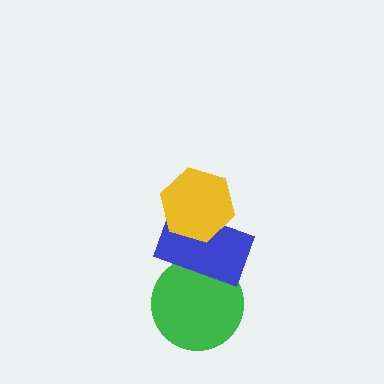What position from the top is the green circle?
The green circle is 3rd from the top.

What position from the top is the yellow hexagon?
The yellow hexagon is 1st from the top.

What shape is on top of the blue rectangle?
The yellow hexagon is on top of the blue rectangle.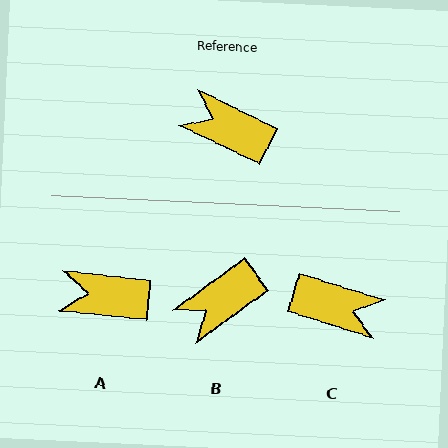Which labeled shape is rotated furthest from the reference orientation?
C, about 171 degrees away.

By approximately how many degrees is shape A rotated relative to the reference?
Approximately 20 degrees counter-clockwise.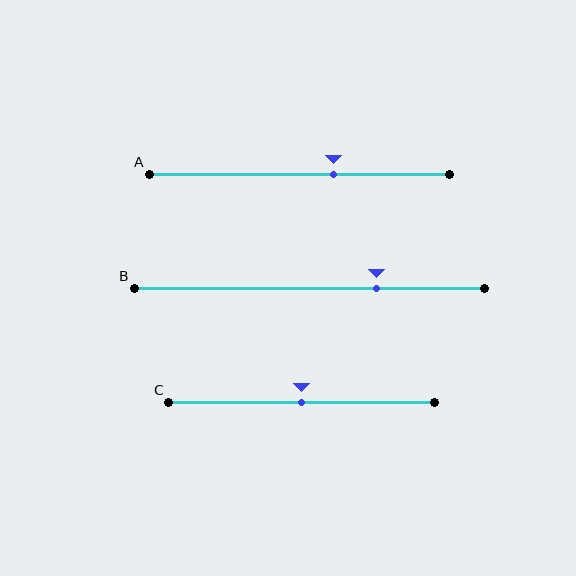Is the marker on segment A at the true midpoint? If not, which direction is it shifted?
No, the marker on segment A is shifted to the right by about 12% of the segment length.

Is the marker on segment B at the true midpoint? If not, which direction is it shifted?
No, the marker on segment B is shifted to the right by about 19% of the segment length.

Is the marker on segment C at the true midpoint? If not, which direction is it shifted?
Yes, the marker on segment C is at the true midpoint.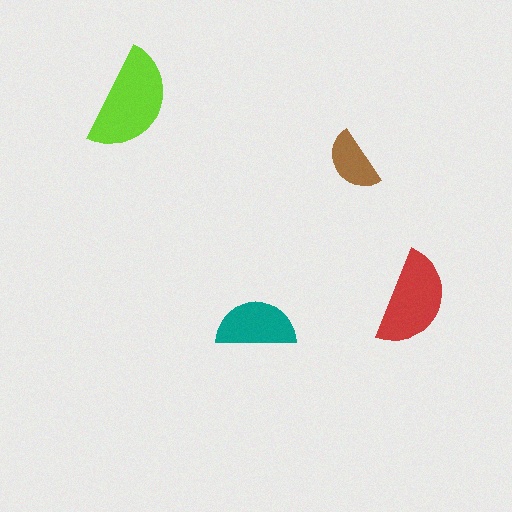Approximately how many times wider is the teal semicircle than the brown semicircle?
About 1.5 times wider.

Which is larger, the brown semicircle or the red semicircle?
The red one.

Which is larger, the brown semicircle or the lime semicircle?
The lime one.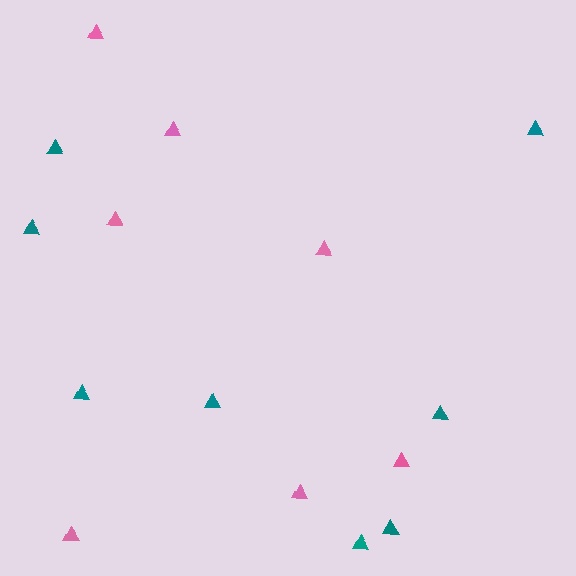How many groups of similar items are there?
There are 2 groups: one group of pink triangles (7) and one group of teal triangles (8).